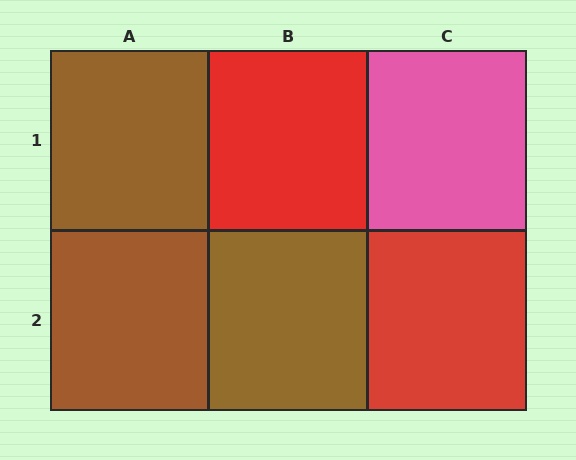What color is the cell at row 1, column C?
Pink.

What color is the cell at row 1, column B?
Red.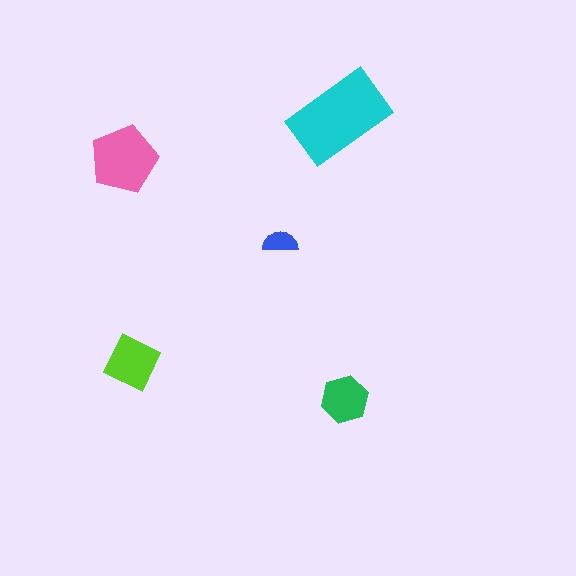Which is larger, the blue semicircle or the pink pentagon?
The pink pentagon.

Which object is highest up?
The cyan rectangle is topmost.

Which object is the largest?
The cyan rectangle.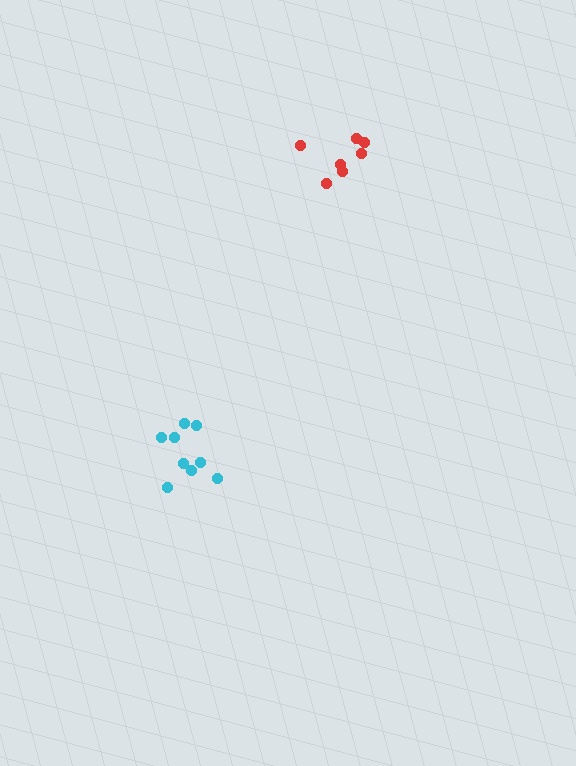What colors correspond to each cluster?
The clusters are colored: cyan, red.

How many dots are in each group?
Group 1: 9 dots, Group 2: 7 dots (16 total).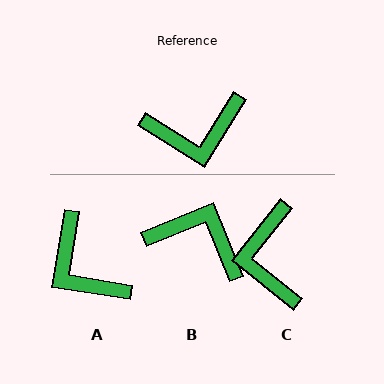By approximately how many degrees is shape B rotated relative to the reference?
Approximately 144 degrees counter-clockwise.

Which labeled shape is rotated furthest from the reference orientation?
B, about 144 degrees away.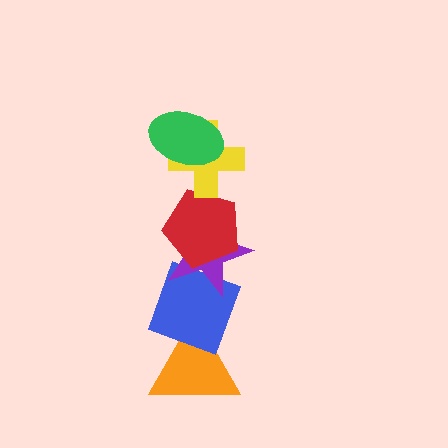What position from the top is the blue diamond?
The blue diamond is 5th from the top.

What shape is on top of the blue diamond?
The purple star is on top of the blue diamond.